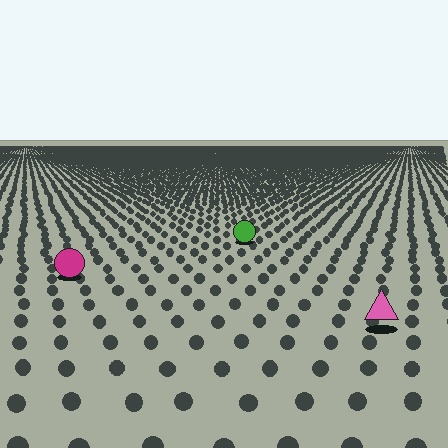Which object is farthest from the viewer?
The green circle is farthest from the viewer. It appears smaller and the ground texture around it is denser.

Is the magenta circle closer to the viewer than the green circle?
Yes. The magenta circle is closer — you can tell from the texture gradient: the ground texture is coarser near it.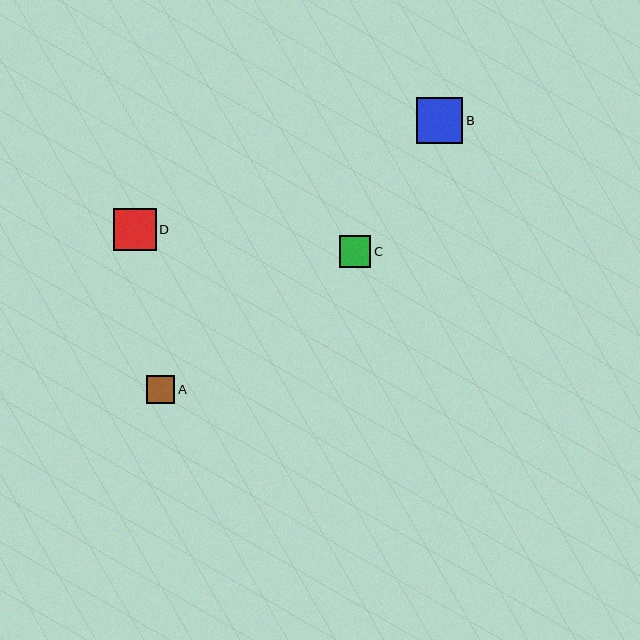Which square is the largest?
Square B is the largest with a size of approximately 46 pixels.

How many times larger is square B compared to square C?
Square B is approximately 1.5 times the size of square C.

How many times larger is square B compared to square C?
Square B is approximately 1.5 times the size of square C.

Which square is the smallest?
Square A is the smallest with a size of approximately 28 pixels.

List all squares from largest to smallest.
From largest to smallest: B, D, C, A.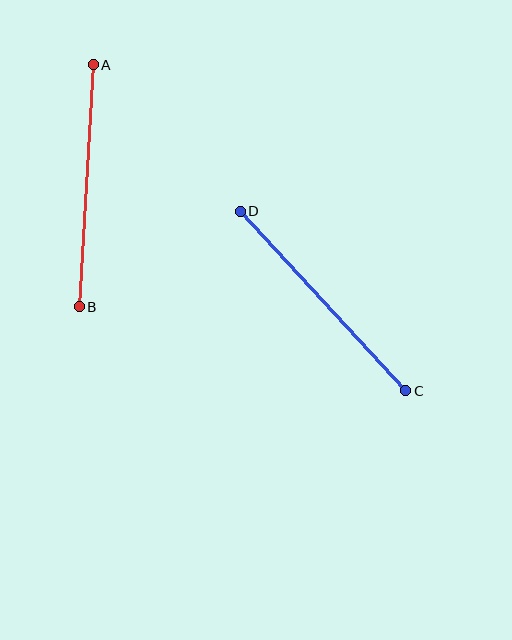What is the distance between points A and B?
The distance is approximately 242 pixels.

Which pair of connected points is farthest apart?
Points C and D are farthest apart.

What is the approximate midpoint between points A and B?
The midpoint is at approximately (86, 186) pixels.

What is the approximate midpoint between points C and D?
The midpoint is at approximately (323, 301) pixels.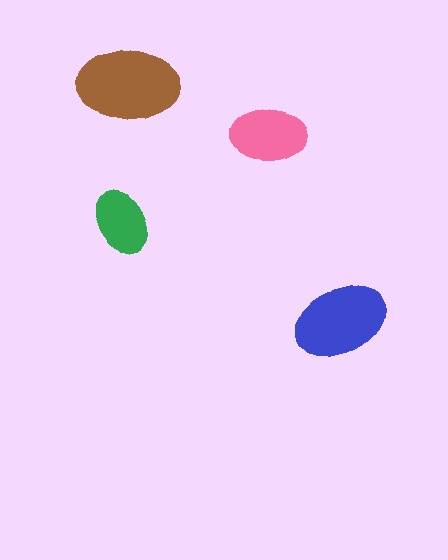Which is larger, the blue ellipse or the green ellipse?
The blue one.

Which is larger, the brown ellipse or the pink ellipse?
The brown one.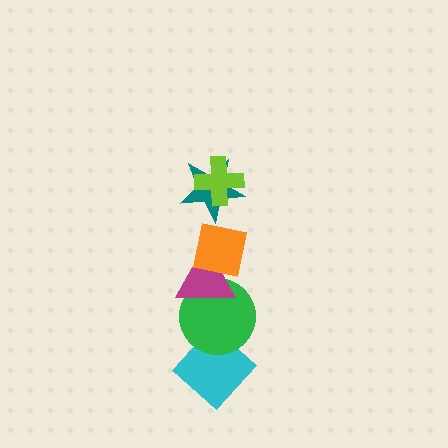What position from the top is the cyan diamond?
The cyan diamond is 6th from the top.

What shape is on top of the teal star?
The lime cross is on top of the teal star.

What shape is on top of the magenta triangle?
The orange square is on top of the magenta triangle.